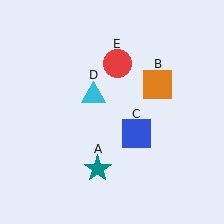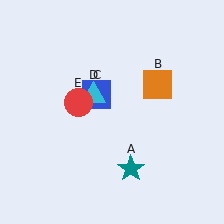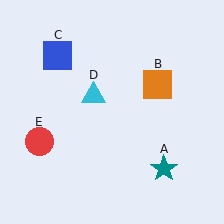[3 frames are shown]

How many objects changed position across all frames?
3 objects changed position: teal star (object A), blue square (object C), red circle (object E).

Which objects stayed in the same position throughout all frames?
Orange square (object B) and cyan triangle (object D) remained stationary.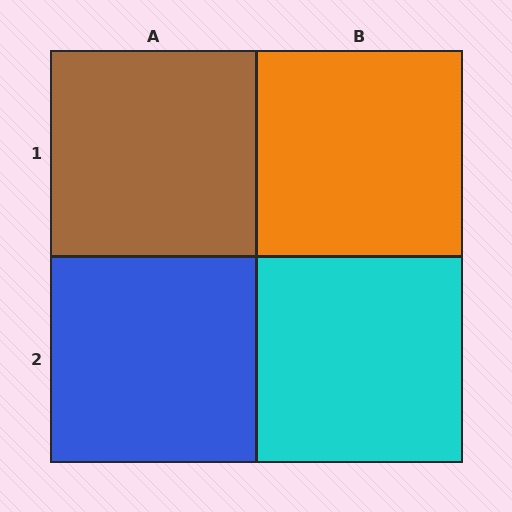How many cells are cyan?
1 cell is cyan.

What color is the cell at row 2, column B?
Cyan.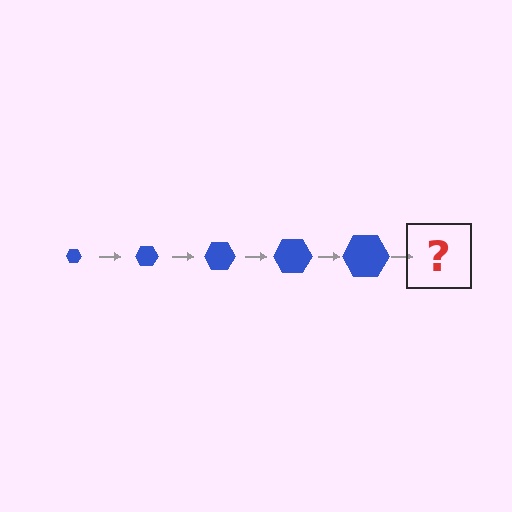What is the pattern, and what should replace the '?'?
The pattern is that the hexagon gets progressively larger each step. The '?' should be a blue hexagon, larger than the previous one.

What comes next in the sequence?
The next element should be a blue hexagon, larger than the previous one.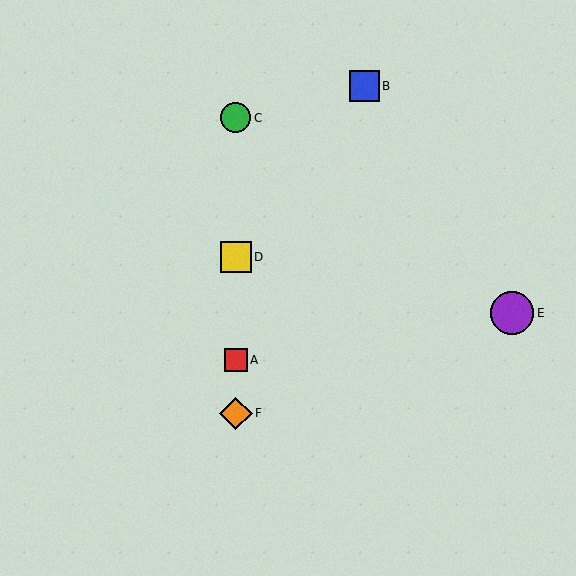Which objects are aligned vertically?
Objects A, C, D, F are aligned vertically.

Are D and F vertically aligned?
Yes, both are at x≈236.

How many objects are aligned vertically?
4 objects (A, C, D, F) are aligned vertically.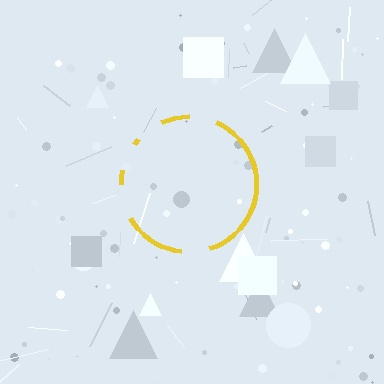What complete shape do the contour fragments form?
The contour fragments form a circle.